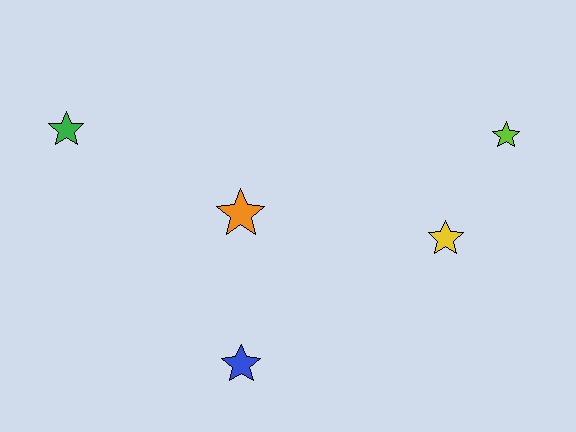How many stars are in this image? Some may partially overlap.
There are 5 stars.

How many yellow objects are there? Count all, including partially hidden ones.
There is 1 yellow object.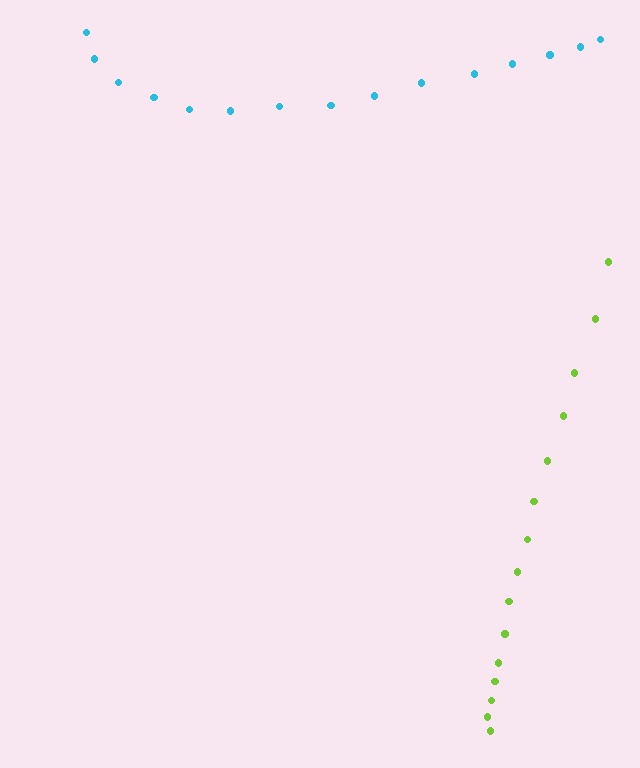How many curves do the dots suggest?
There are 2 distinct paths.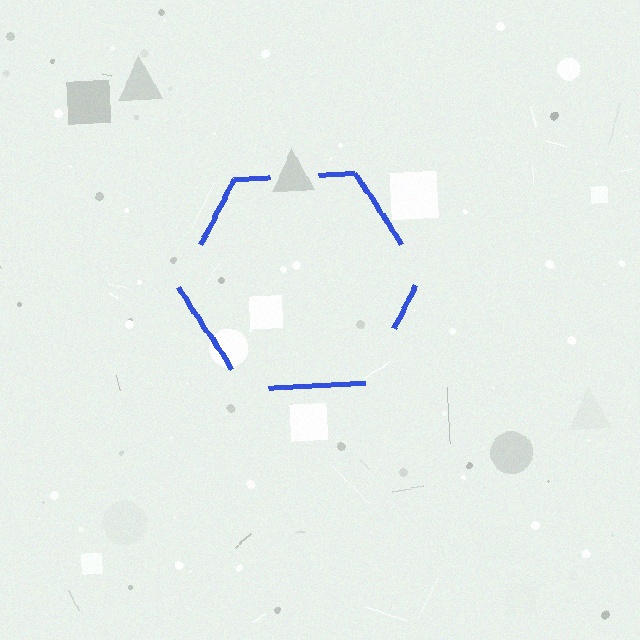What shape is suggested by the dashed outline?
The dashed outline suggests a hexagon.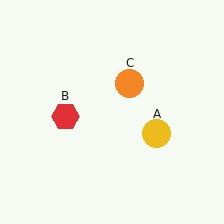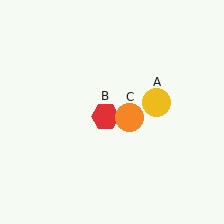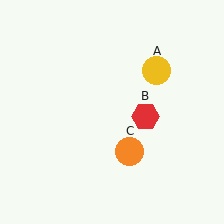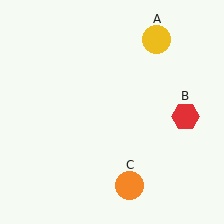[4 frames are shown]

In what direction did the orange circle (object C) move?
The orange circle (object C) moved down.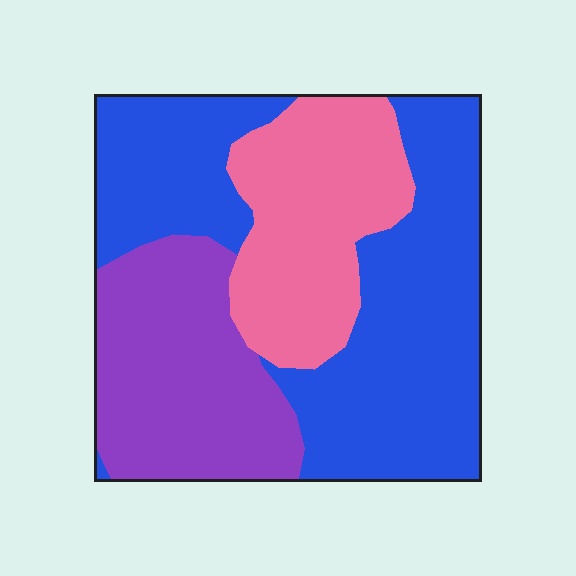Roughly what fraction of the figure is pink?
Pink takes up about one quarter (1/4) of the figure.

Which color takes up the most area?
Blue, at roughly 50%.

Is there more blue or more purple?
Blue.